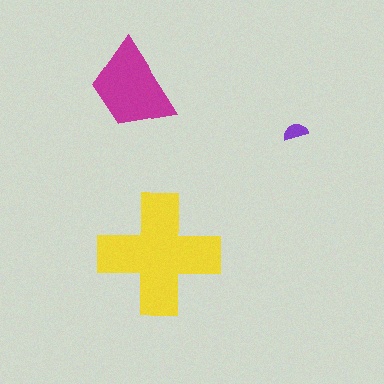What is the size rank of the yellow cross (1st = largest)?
1st.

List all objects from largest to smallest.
The yellow cross, the magenta trapezoid, the purple semicircle.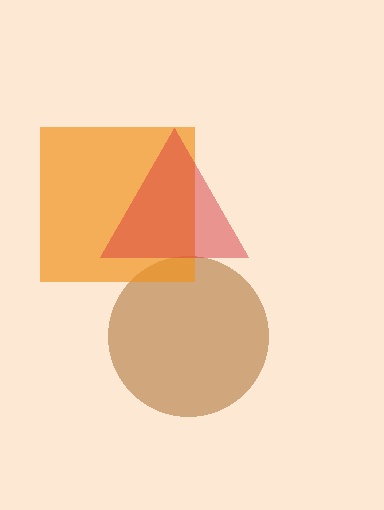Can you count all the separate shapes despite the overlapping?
Yes, there are 3 separate shapes.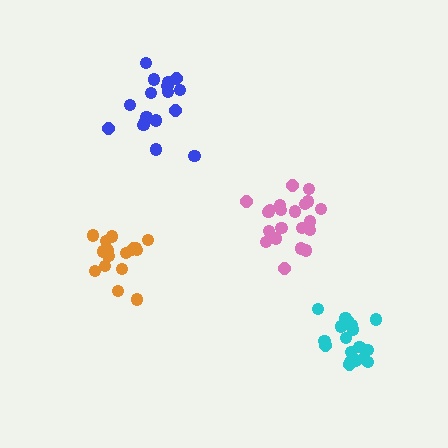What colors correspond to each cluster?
The clusters are colored: cyan, pink, blue, orange.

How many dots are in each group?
Group 1: 19 dots, Group 2: 21 dots, Group 3: 17 dots, Group 4: 17 dots (74 total).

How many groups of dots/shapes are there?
There are 4 groups.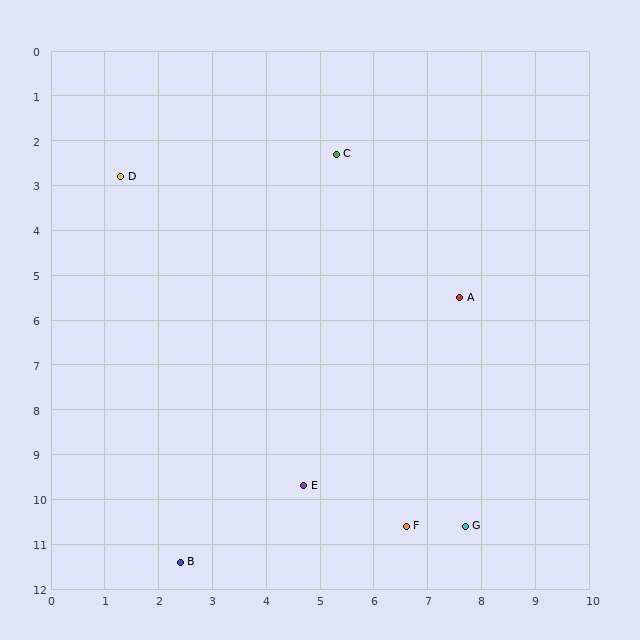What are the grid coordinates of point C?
Point C is at approximately (5.3, 2.3).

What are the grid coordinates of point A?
Point A is at approximately (7.6, 5.5).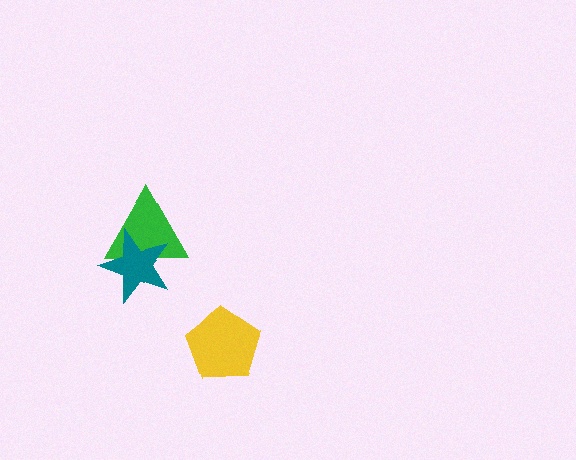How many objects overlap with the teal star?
1 object overlaps with the teal star.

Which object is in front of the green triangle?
The teal star is in front of the green triangle.